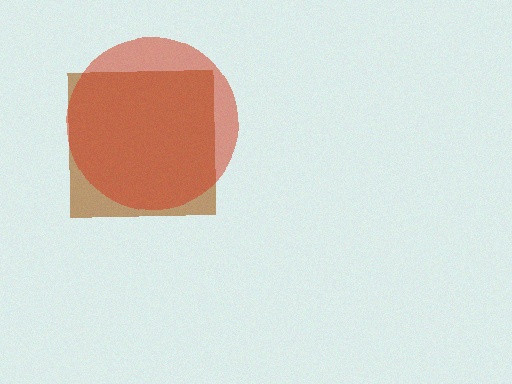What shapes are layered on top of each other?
The layered shapes are: a brown square, a red circle.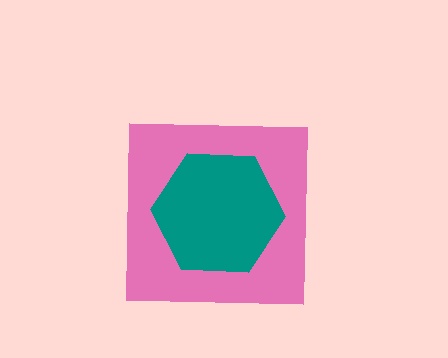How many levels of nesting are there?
2.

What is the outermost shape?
The pink square.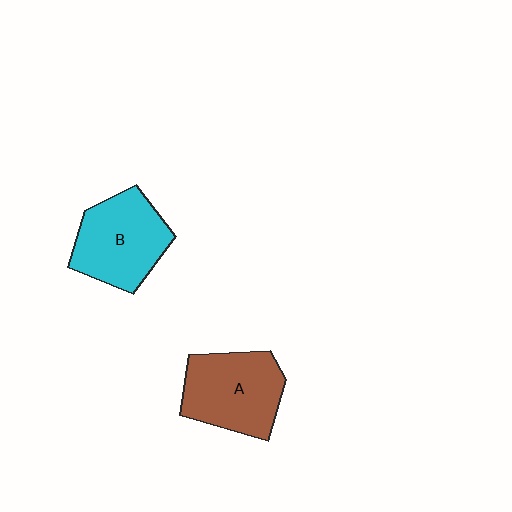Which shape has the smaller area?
Shape B (cyan).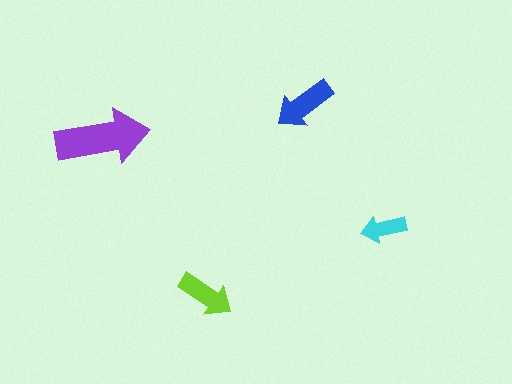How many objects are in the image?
There are 4 objects in the image.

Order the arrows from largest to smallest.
the purple one, the blue one, the lime one, the cyan one.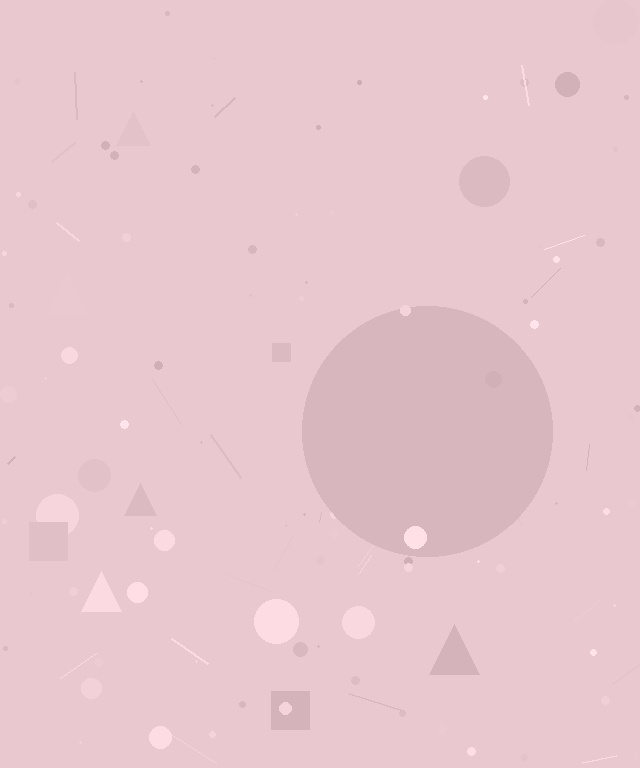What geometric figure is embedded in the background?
A circle is embedded in the background.